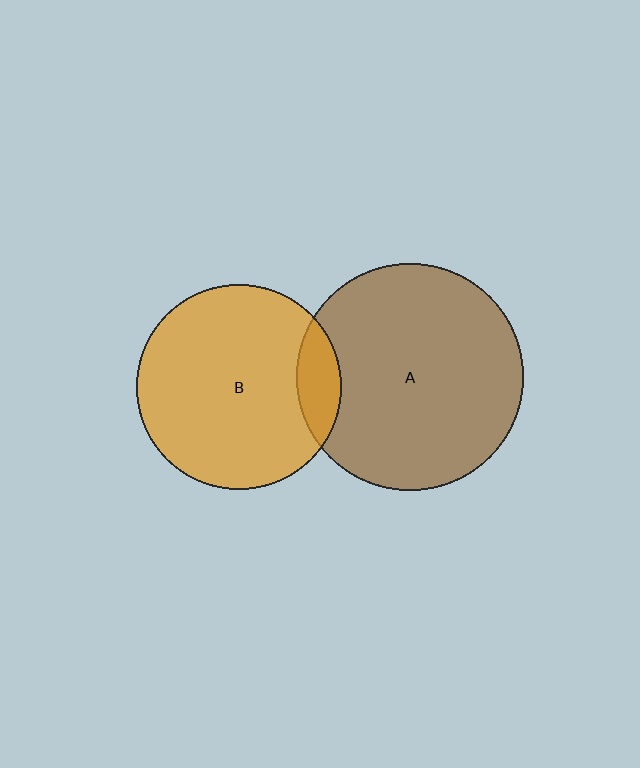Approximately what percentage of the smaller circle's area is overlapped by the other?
Approximately 10%.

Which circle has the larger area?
Circle A (brown).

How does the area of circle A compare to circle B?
Approximately 1.2 times.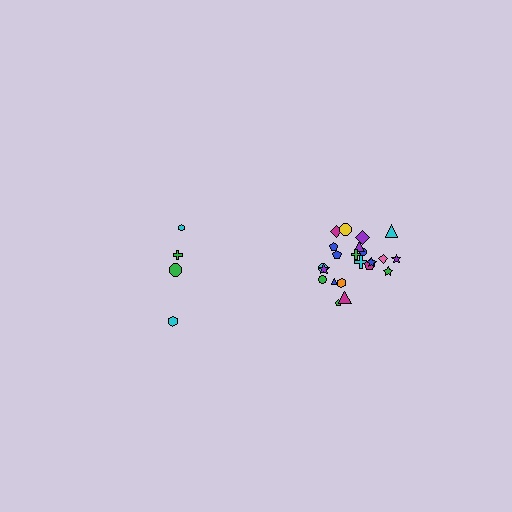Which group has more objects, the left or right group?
The right group.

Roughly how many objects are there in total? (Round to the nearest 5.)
Roughly 25 objects in total.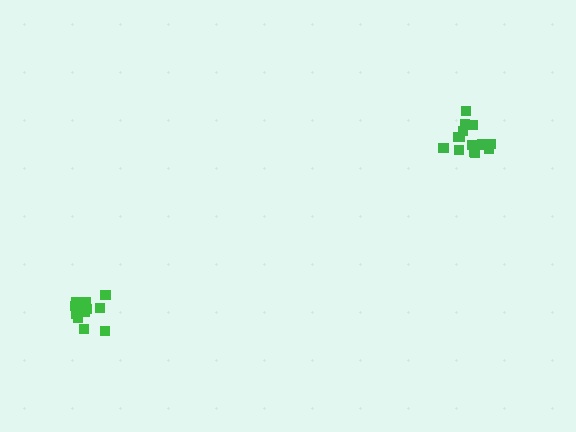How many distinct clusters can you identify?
There are 2 distinct clusters.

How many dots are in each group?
Group 1: 13 dots, Group 2: 15 dots (28 total).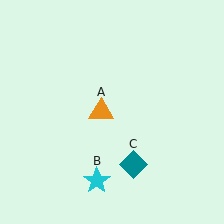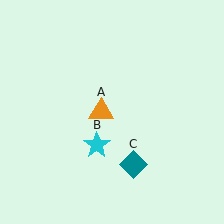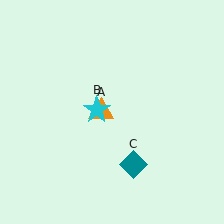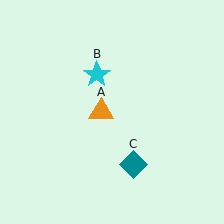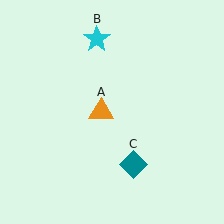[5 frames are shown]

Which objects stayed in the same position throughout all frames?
Orange triangle (object A) and teal diamond (object C) remained stationary.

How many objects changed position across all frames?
1 object changed position: cyan star (object B).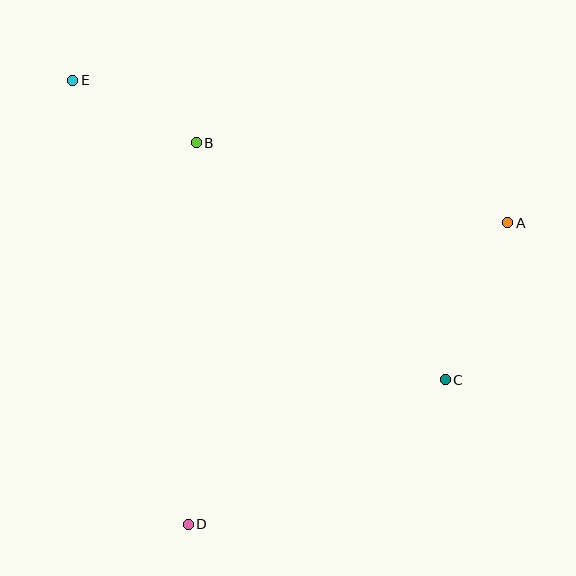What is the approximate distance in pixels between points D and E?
The distance between D and E is approximately 459 pixels.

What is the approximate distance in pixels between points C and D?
The distance between C and D is approximately 295 pixels.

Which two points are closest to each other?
Points B and E are closest to each other.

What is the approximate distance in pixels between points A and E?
The distance between A and E is approximately 457 pixels.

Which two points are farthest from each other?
Points C and E are farthest from each other.